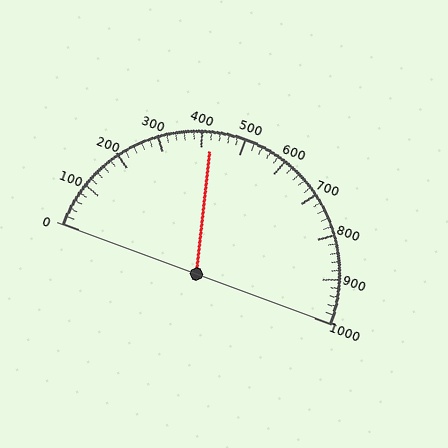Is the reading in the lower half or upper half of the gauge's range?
The reading is in the lower half of the range (0 to 1000).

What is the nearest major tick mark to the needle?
The nearest major tick mark is 400.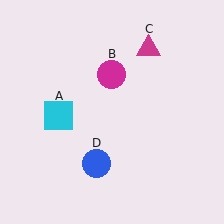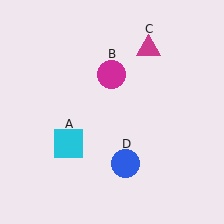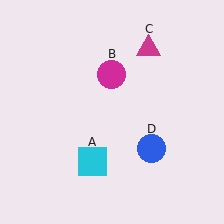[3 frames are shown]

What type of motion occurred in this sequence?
The cyan square (object A), blue circle (object D) rotated counterclockwise around the center of the scene.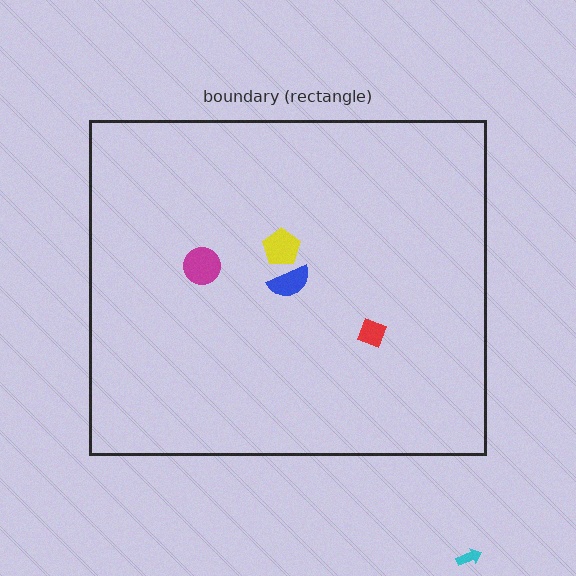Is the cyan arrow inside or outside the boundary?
Outside.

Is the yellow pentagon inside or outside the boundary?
Inside.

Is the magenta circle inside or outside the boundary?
Inside.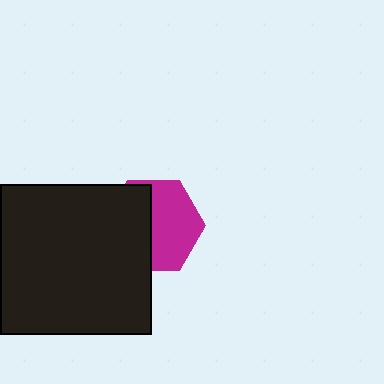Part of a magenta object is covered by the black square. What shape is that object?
It is a hexagon.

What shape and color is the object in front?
The object in front is a black square.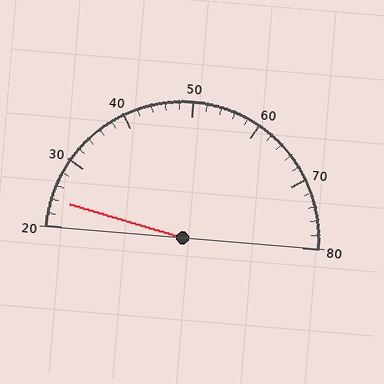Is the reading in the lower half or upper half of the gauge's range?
The reading is in the lower half of the range (20 to 80).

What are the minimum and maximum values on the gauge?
The gauge ranges from 20 to 80.